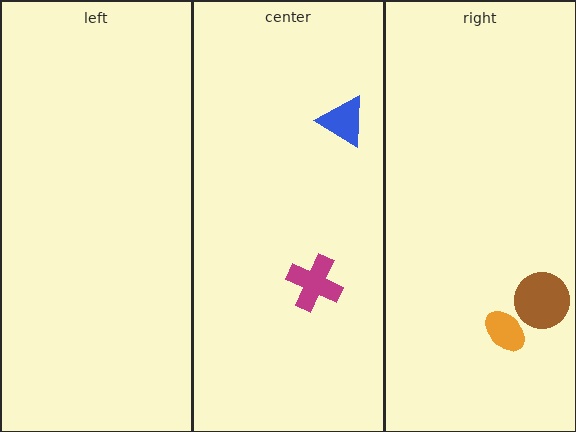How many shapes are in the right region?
2.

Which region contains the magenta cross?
The center region.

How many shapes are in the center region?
2.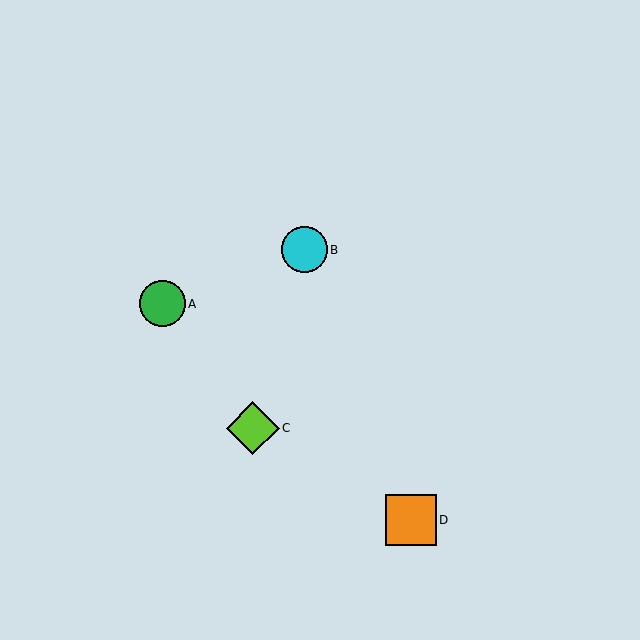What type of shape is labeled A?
Shape A is a green circle.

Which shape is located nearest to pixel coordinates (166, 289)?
The green circle (labeled A) at (163, 304) is nearest to that location.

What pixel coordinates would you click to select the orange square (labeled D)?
Click at (411, 520) to select the orange square D.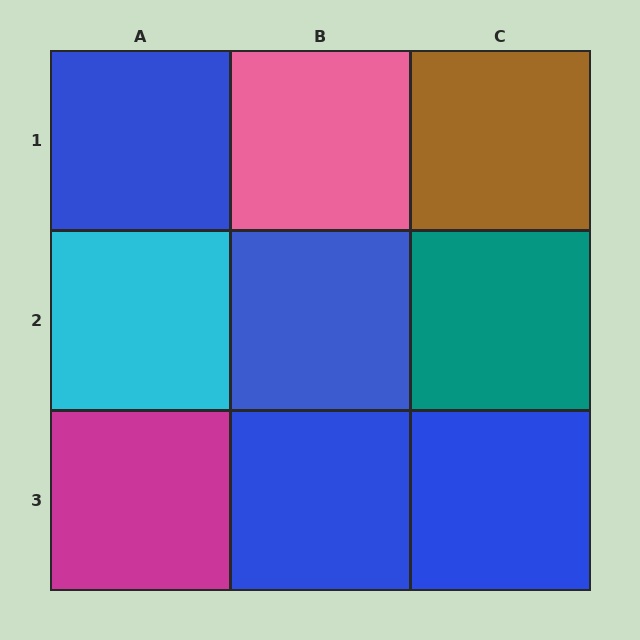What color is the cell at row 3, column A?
Magenta.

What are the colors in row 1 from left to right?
Blue, pink, brown.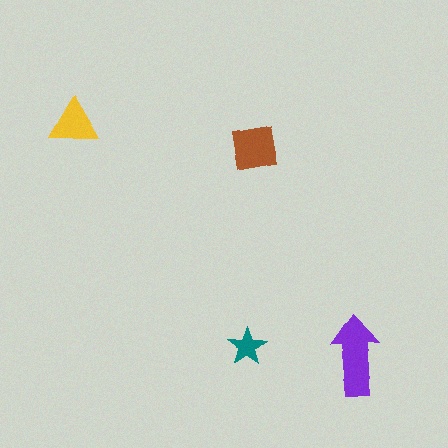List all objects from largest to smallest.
The purple arrow, the brown square, the yellow triangle, the teal star.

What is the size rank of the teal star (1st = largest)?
4th.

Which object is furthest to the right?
The purple arrow is rightmost.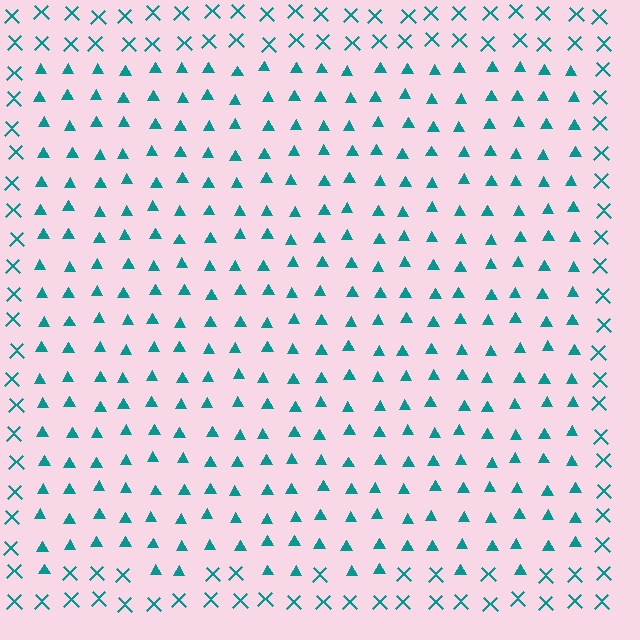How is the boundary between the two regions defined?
The boundary is defined by a change in element shape: triangles inside vs. X marks outside. All elements share the same color and spacing.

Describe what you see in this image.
The image is filled with small teal elements arranged in a uniform grid. A rectangle-shaped region contains triangles, while the surrounding area contains X marks. The boundary is defined purely by the change in element shape.